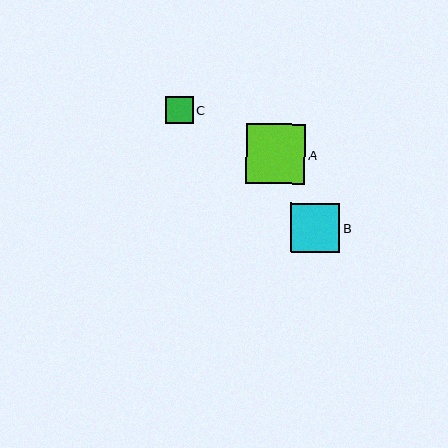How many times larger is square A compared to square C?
Square A is approximately 2.2 times the size of square C.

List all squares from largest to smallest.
From largest to smallest: A, B, C.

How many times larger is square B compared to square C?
Square B is approximately 1.8 times the size of square C.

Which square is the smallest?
Square C is the smallest with a size of approximately 28 pixels.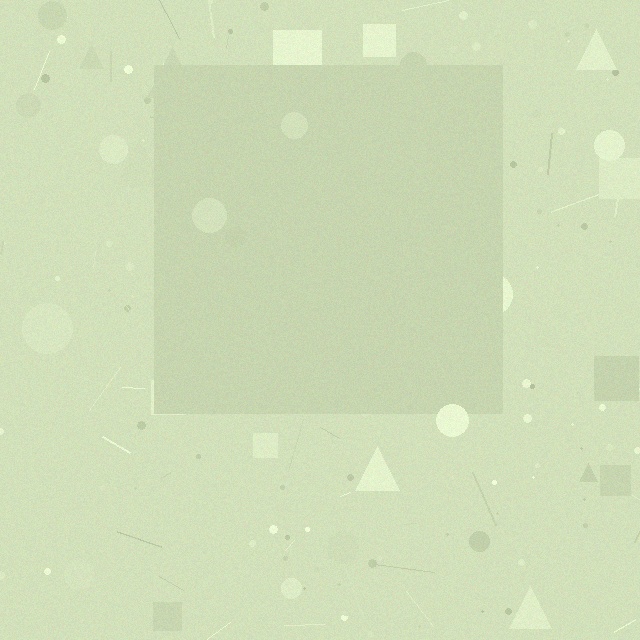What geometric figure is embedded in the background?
A square is embedded in the background.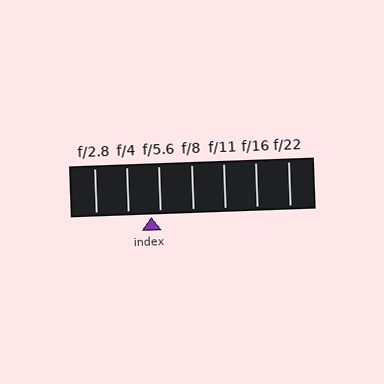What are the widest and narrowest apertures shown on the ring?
The widest aperture shown is f/2.8 and the narrowest is f/22.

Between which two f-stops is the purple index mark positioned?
The index mark is between f/4 and f/5.6.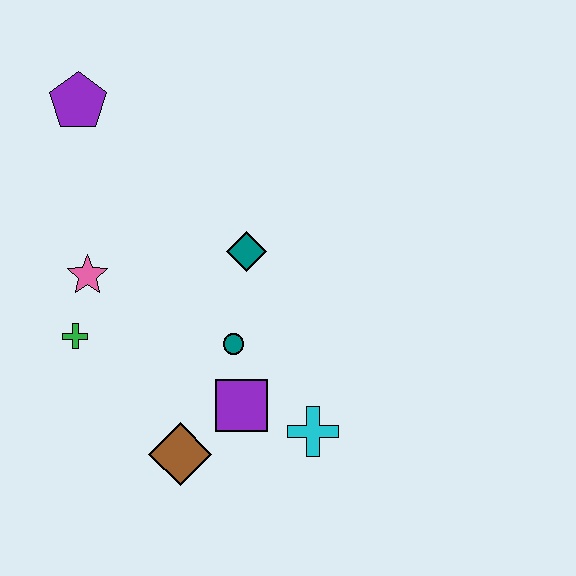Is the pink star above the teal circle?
Yes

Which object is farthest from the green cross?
The cyan cross is farthest from the green cross.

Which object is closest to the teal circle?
The purple square is closest to the teal circle.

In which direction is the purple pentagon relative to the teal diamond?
The purple pentagon is to the left of the teal diamond.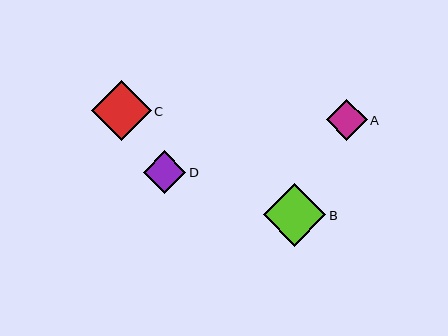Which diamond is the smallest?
Diamond A is the smallest with a size of approximately 41 pixels.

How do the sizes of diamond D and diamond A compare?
Diamond D and diamond A are approximately the same size.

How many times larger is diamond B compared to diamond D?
Diamond B is approximately 1.5 times the size of diamond D.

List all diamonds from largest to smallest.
From largest to smallest: B, C, D, A.